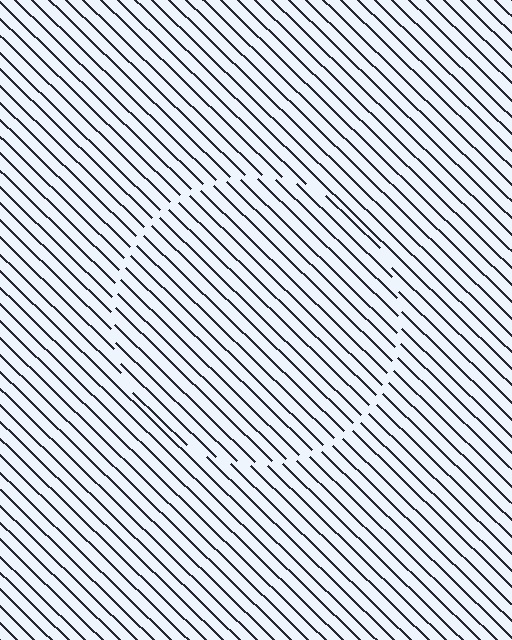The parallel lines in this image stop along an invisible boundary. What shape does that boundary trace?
An illusory circle. The interior of the shape contains the same grating, shifted by half a period — the contour is defined by the phase discontinuity where line-ends from the inner and outer gratings abut.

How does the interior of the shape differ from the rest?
The interior of the shape contains the same grating, shifted by half a period — the contour is defined by the phase discontinuity where line-ends from the inner and outer gratings abut.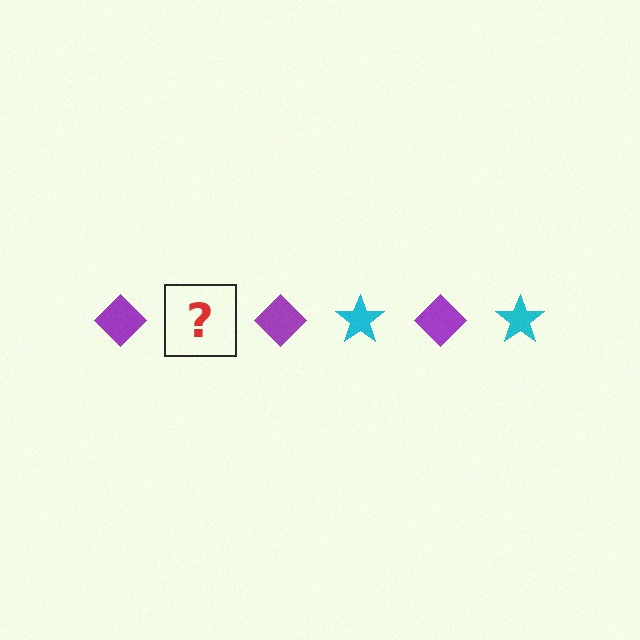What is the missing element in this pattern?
The missing element is a cyan star.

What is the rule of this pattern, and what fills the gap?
The rule is that the pattern alternates between purple diamond and cyan star. The gap should be filled with a cyan star.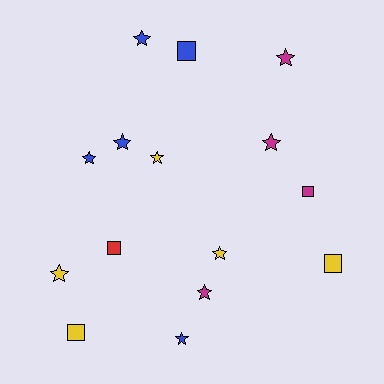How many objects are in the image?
There are 15 objects.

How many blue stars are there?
There are 4 blue stars.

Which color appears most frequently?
Yellow, with 5 objects.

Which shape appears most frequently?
Star, with 10 objects.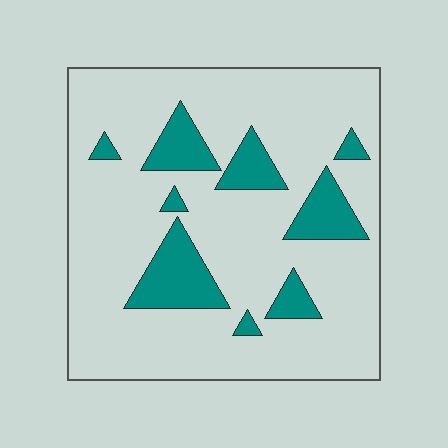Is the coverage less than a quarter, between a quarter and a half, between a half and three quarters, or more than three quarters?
Less than a quarter.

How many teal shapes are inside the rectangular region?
9.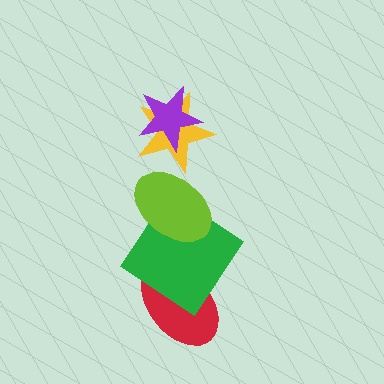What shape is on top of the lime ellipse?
The yellow star is on top of the lime ellipse.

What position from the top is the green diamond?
The green diamond is 4th from the top.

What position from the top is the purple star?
The purple star is 1st from the top.